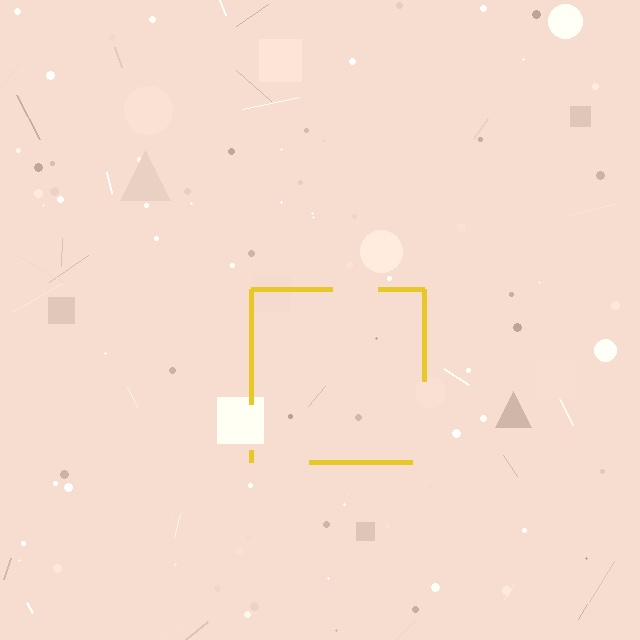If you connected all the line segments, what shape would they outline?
They would outline a square.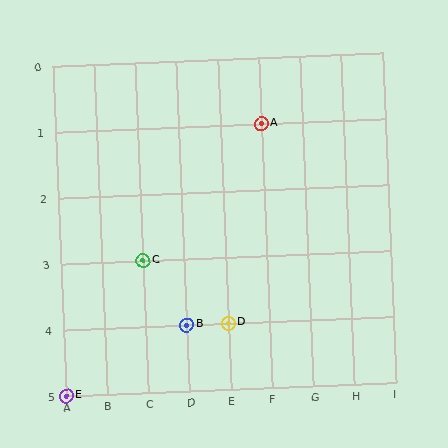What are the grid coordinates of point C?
Point C is at grid coordinates (C, 3).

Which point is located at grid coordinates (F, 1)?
Point A is at (F, 1).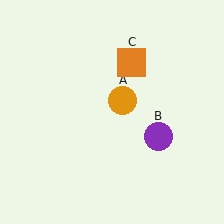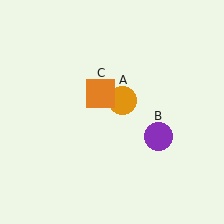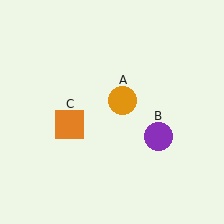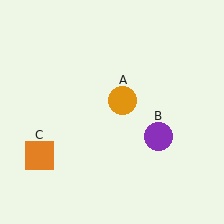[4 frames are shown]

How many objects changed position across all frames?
1 object changed position: orange square (object C).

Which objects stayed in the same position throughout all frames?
Orange circle (object A) and purple circle (object B) remained stationary.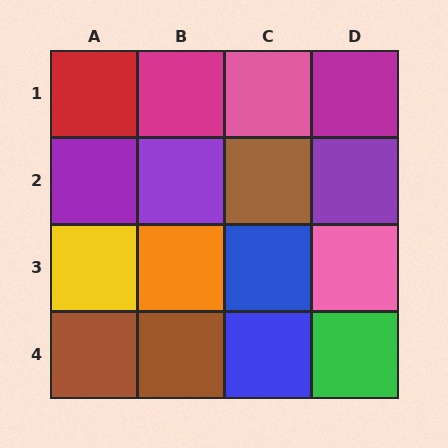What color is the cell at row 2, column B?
Purple.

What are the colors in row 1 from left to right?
Red, magenta, pink, magenta.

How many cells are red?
1 cell is red.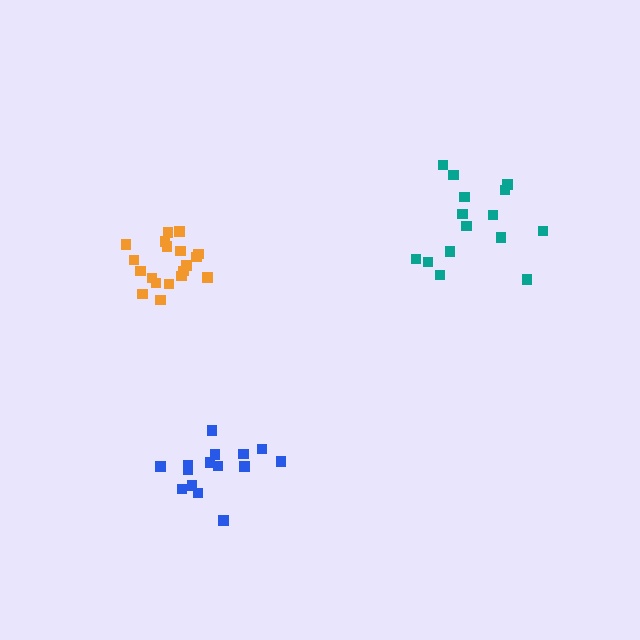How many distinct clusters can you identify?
There are 3 distinct clusters.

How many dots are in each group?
Group 1: 15 dots, Group 2: 15 dots, Group 3: 20 dots (50 total).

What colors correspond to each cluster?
The clusters are colored: teal, blue, orange.